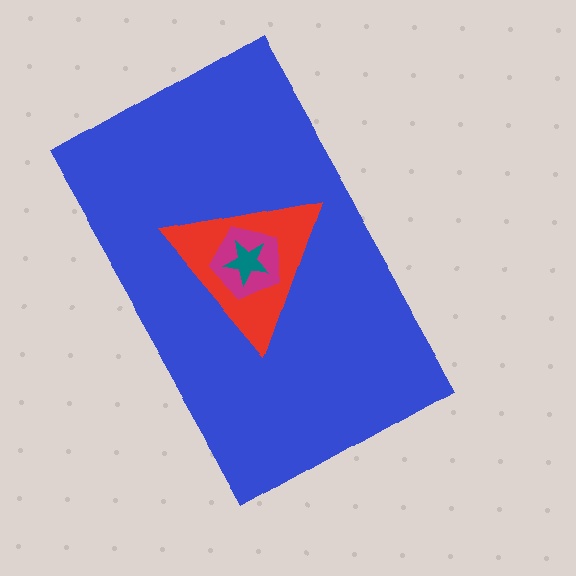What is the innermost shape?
The teal star.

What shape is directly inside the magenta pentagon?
The teal star.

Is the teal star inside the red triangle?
Yes.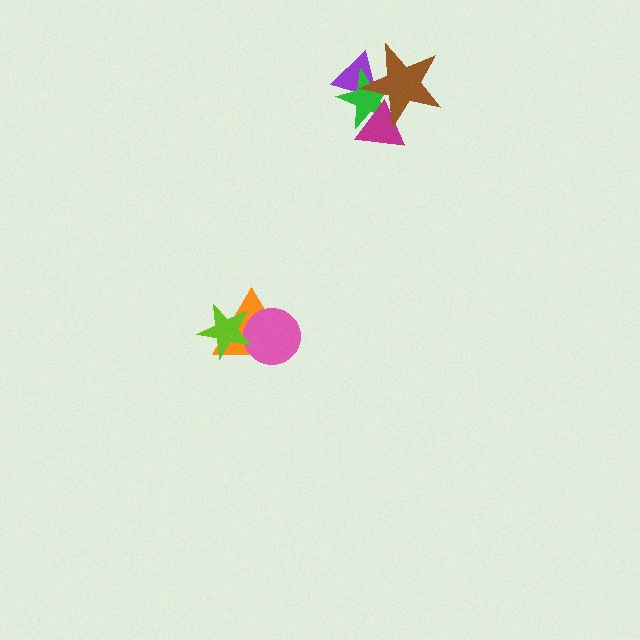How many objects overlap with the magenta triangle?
2 objects overlap with the magenta triangle.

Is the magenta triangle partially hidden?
Yes, it is partially covered by another shape.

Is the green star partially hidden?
Yes, it is partially covered by another shape.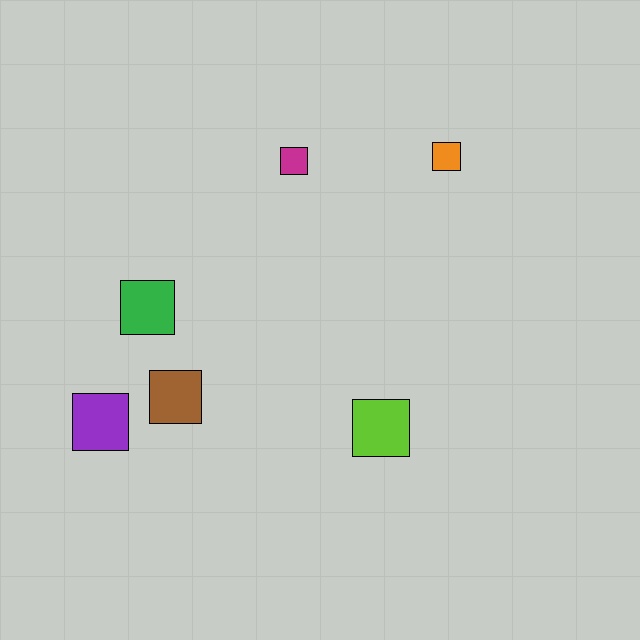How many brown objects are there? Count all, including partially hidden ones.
There is 1 brown object.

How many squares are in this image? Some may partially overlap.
There are 6 squares.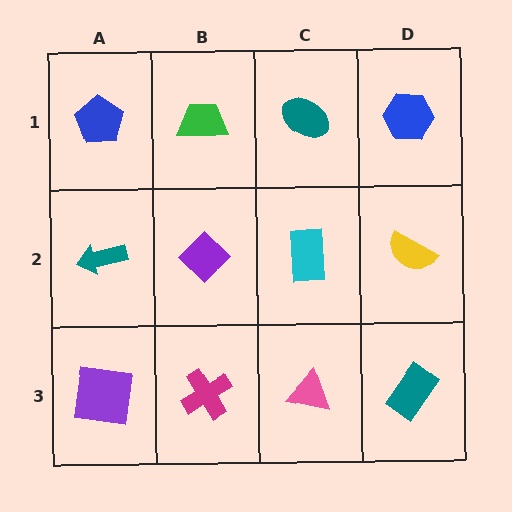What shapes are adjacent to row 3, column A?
A teal arrow (row 2, column A), a magenta cross (row 3, column B).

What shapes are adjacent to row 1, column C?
A cyan rectangle (row 2, column C), a green trapezoid (row 1, column B), a blue hexagon (row 1, column D).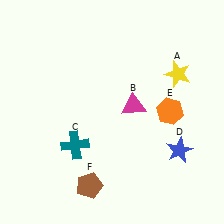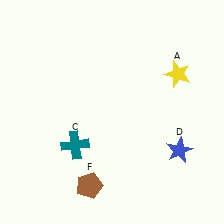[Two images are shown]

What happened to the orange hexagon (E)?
The orange hexagon (E) was removed in Image 2. It was in the top-right area of Image 1.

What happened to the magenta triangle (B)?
The magenta triangle (B) was removed in Image 2. It was in the top-right area of Image 1.